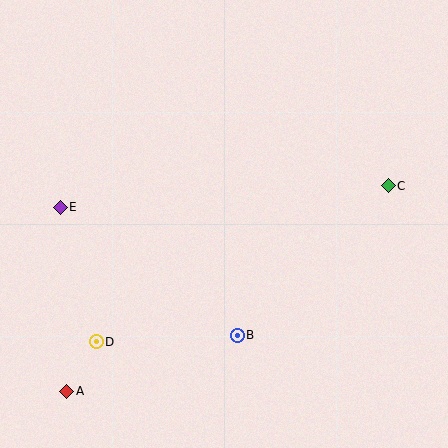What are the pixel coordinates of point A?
Point A is at (67, 391).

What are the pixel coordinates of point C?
Point C is at (388, 186).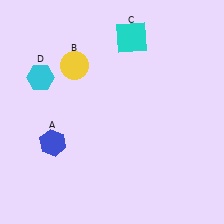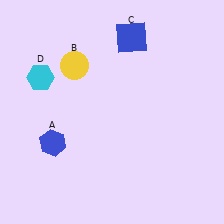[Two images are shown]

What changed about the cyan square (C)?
In Image 1, C is cyan. In Image 2, it changed to blue.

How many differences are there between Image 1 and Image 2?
There is 1 difference between the two images.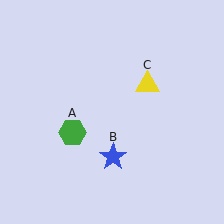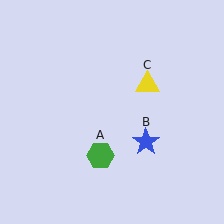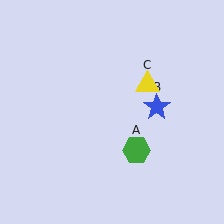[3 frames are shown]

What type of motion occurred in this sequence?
The green hexagon (object A), blue star (object B) rotated counterclockwise around the center of the scene.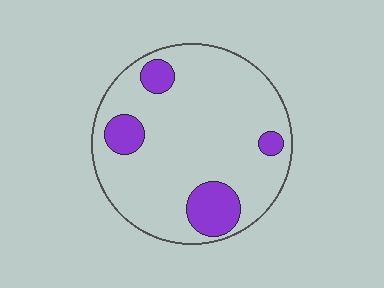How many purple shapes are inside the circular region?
4.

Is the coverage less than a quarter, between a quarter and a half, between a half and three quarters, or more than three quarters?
Less than a quarter.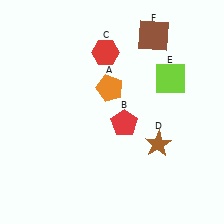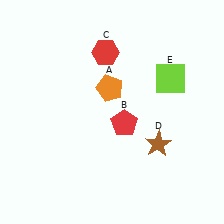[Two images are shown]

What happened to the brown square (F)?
The brown square (F) was removed in Image 2. It was in the top-right area of Image 1.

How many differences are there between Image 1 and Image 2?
There is 1 difference between the two images.